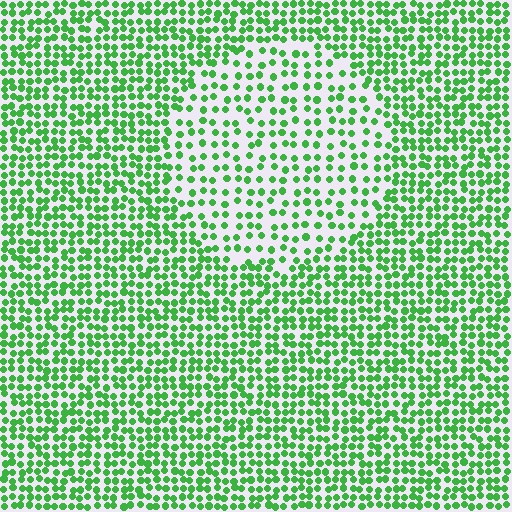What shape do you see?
I see a circle.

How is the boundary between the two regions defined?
The boundary is defined by a change in element density (approximately 1.9x ratio). All elements are the same color, size, and shape.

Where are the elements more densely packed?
The elements are more densely packed outside the circle boundary.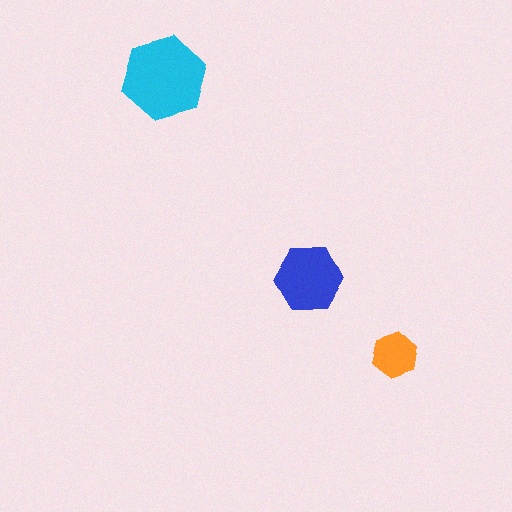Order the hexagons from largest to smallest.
the cyan one, the blue one, the orange one.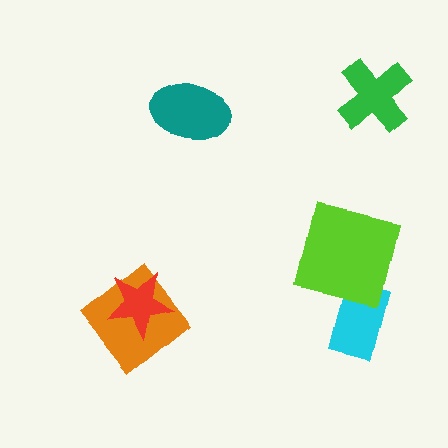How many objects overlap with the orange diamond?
1 object overlaps with the orange diamond.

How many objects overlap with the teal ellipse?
0 objects overlap with the teal ellipse.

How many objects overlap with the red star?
1 object overlaps with the red star.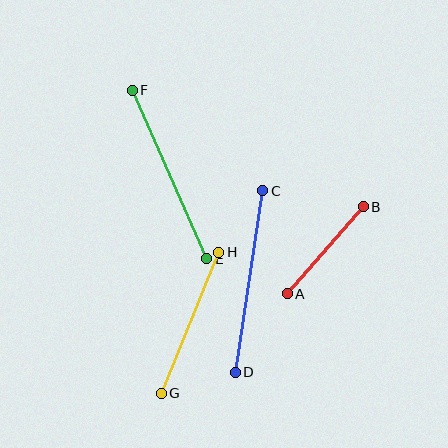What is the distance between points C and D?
The distance is approximately 183 pixels.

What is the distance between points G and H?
The distance is approximately 152 pixels.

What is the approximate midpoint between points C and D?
The midpoint is at approximately (249, 281) pixels.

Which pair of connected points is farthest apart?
Points E and F are farthest apart.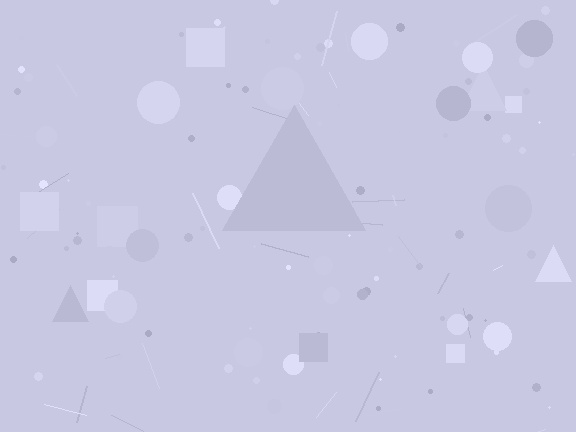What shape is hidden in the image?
A triangle is hidden in the image.